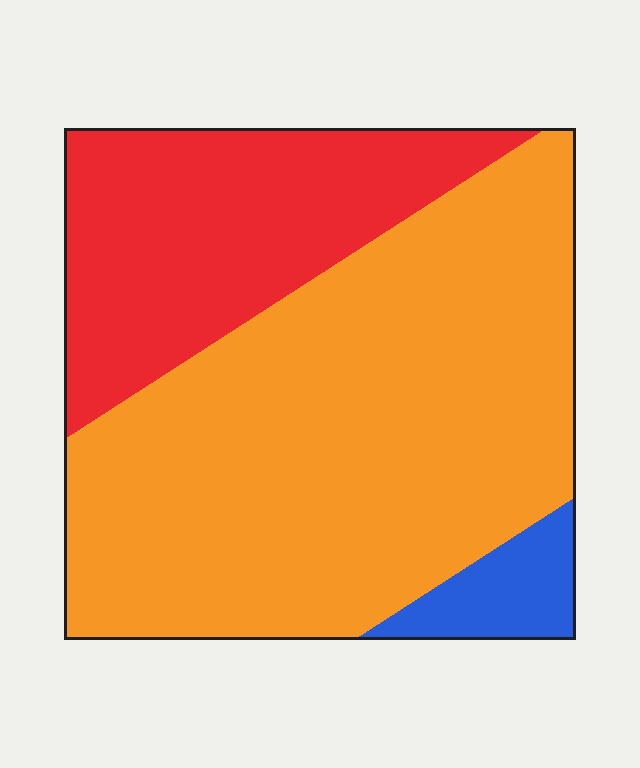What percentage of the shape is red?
Red takes up about one quarter (1/4) of the shape.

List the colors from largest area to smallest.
From largest to smallest: orange, red, blue.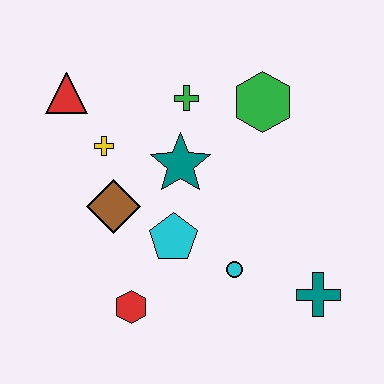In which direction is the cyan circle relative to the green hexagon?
The cyan circle is below the green hexagon.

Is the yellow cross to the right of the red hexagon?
No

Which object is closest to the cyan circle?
The cyan pentagon is closest to the cyan circle.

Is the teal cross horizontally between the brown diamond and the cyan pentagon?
No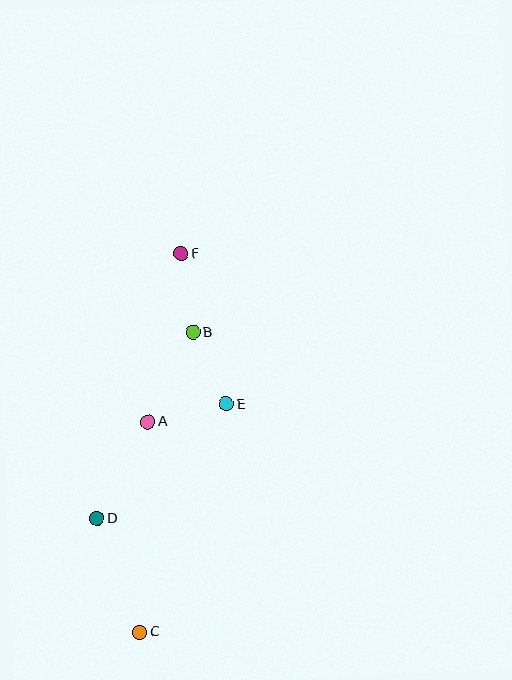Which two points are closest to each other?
Points B and E are closest to each other.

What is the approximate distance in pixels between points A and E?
The distance between A and E is approximately 80 pixels.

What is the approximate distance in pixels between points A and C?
The distance between A and C is approximately 211 pixels.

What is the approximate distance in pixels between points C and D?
The distance between C and D is approximately 122 pixels.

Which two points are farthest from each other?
Points C and F are farthest from each other.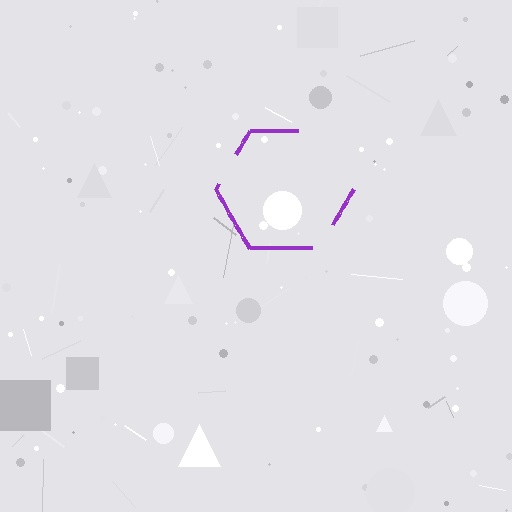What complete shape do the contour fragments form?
The contour fragments form a hexagon.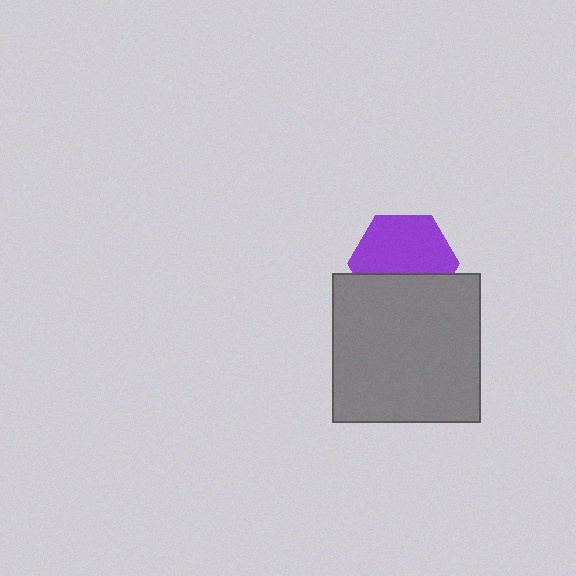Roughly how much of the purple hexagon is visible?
About half of it is visible (roughly 62%).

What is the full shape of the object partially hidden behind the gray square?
The partially hidden object is a purple hexagon.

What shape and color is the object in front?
The object in front is a gray square.